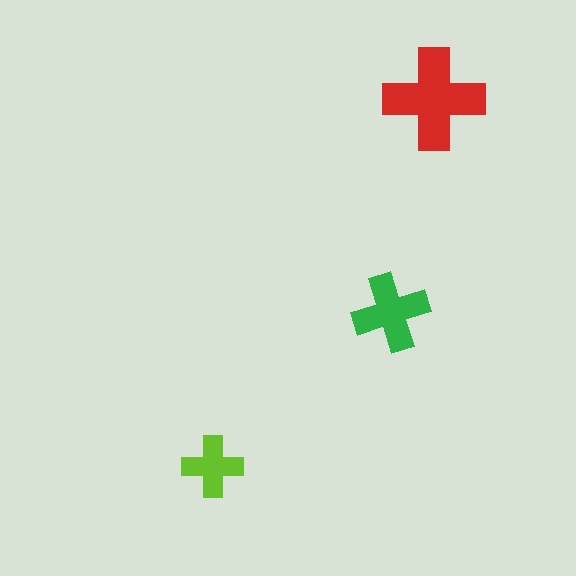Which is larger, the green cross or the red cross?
The red one.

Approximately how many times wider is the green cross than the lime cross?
About 1.5 times wider.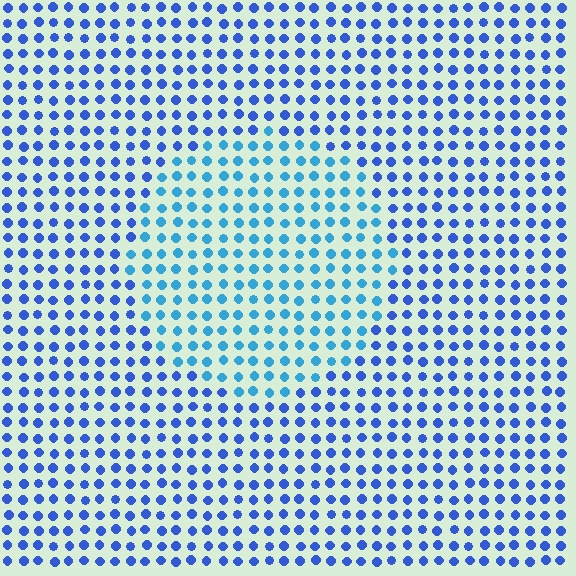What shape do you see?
I see a circle.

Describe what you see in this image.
The image is filled with small blue elements in a uniform arrangement. A circle-shaped region is visible where the elements are tinted to a slightly different hue, forming a subtle color boundary.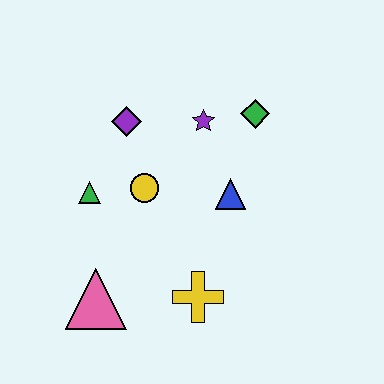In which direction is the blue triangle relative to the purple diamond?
The blue triangle is to the right of the purple diamond.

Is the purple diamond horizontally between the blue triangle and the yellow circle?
No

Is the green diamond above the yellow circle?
Yes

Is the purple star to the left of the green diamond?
Yes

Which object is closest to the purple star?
The green diamond is closest to the purple star.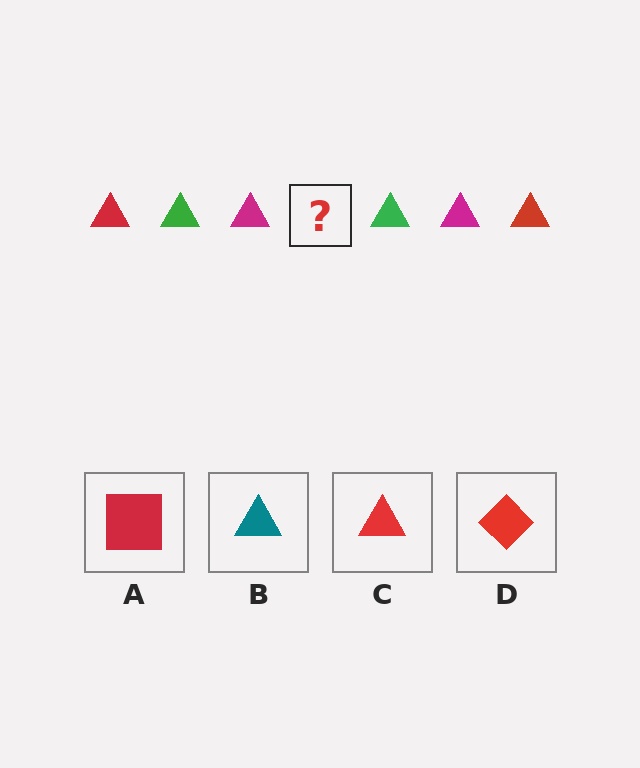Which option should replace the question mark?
Option C.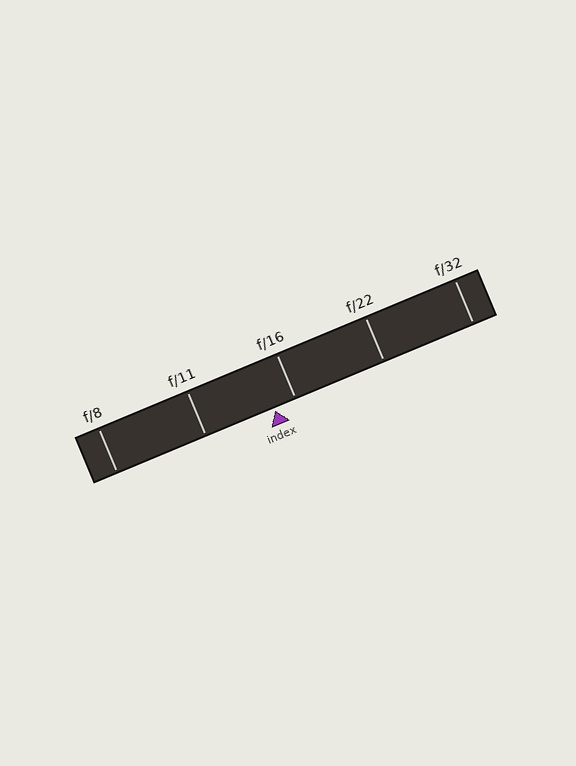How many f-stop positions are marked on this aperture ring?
There are 5 f-stop positions marked.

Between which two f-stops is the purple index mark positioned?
The index mark is between f/11 and f/16.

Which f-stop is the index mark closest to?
The index mark is closest to f/16.